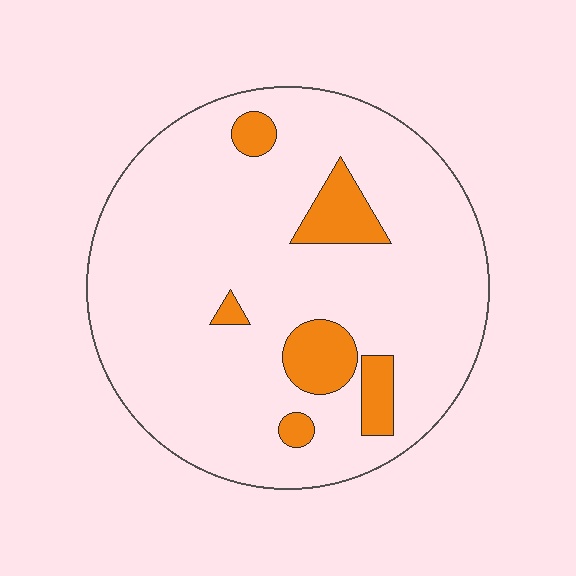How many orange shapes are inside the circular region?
6.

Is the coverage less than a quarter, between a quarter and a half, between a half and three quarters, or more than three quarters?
Less than a quarter.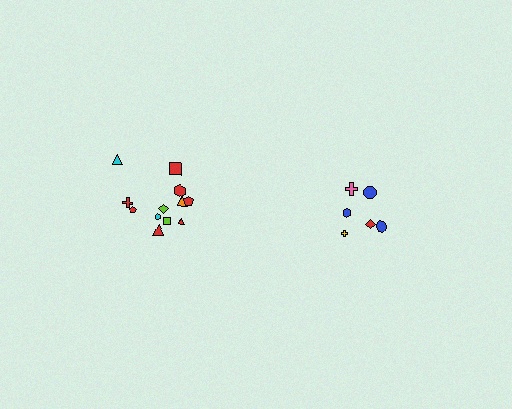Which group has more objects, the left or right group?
The left group.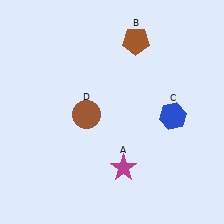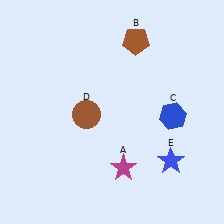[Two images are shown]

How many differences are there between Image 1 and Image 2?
There is 1 difference between the two images.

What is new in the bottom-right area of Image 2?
A blue star (E) was added in the bottom-right area of Image 2.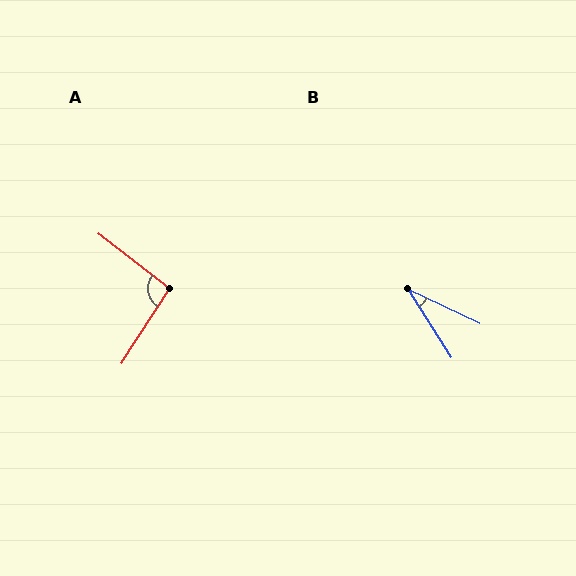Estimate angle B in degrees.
Approximately 32 degrees.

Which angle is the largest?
A, at approximately 95 degrees.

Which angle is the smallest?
B, at approximately 32 degrees.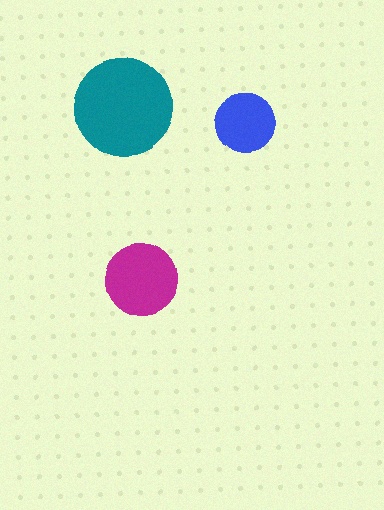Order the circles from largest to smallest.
the teal one, the magenta one, the blue one.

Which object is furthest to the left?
The teal circle is leftmost.